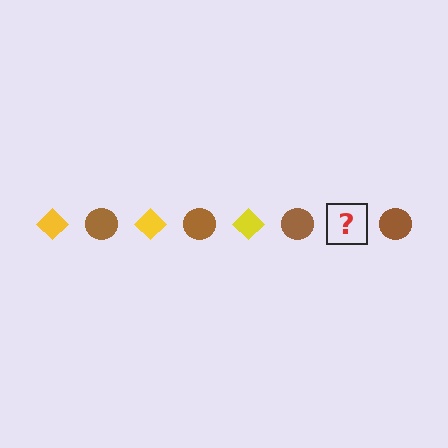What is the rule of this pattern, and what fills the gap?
The rule is that the pattern alternates between yellow diamond and brown circle. The gap should be filled with a yellow diamond.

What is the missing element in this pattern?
The missing element is a yellow diamond.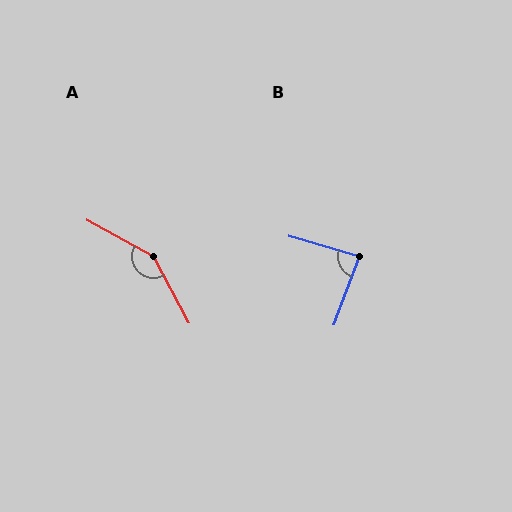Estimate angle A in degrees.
Approximately 146 degrees.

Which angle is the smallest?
B, at approximately 86 degrees.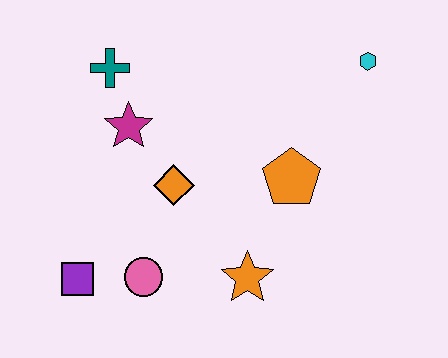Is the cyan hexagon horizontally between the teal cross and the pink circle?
No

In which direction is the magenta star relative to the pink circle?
The magenta star is above the pink circle.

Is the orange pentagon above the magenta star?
No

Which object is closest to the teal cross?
The magenta star is closest to the teal cross.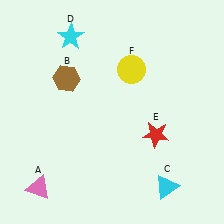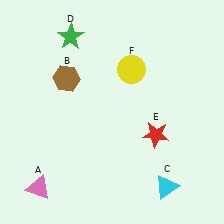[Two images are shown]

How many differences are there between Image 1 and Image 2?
There is 1 difference between the two images.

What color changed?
The star (D) changed from cyan in Image 1 to green in Image 2.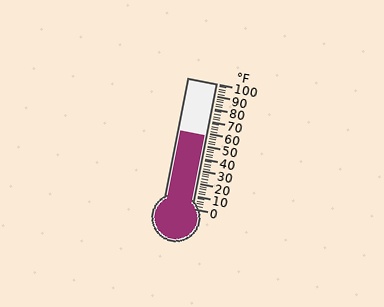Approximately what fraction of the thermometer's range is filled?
The thermometer is filled to approximately 60% of its range.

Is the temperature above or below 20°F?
The temperature is above 20°F.